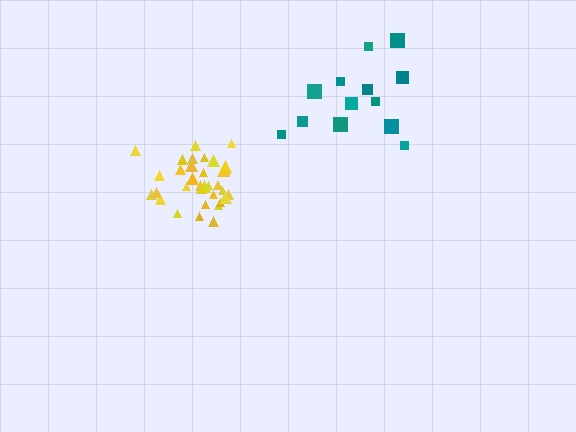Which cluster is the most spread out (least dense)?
Teal.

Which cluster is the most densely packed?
Yellow.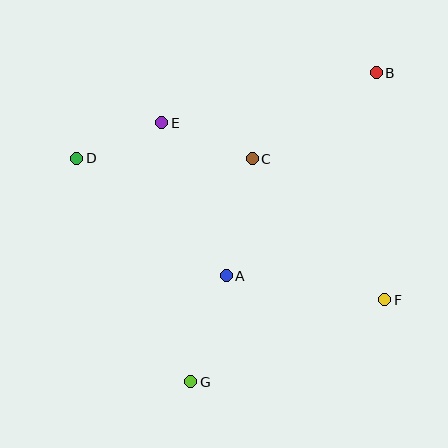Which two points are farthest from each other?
Points B and G are farthest from each other.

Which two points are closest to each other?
Points D and E are closest to each other.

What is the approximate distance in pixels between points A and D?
The distance between A and D is approximately 190 pixels.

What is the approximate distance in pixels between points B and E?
The distance between B and E is approximately 220 pixels.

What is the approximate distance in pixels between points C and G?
The distance between C and G is approximately 232 pixels.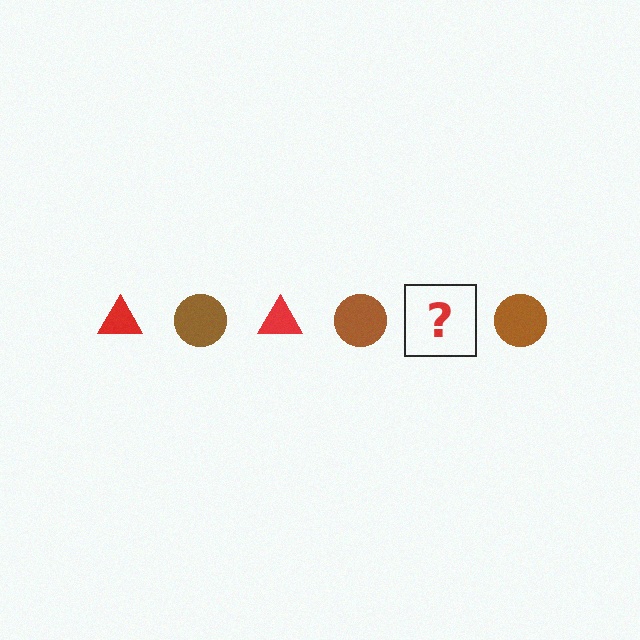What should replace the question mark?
The question mark should be replaced with a red triangle.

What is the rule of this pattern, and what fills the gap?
The rule is that the pattern alternates between red triangle and brown circle. The gap should be filled with a red triangle.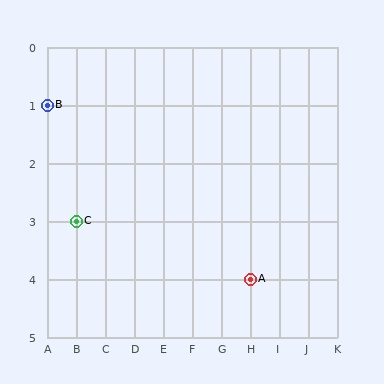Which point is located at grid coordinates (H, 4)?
Point A is at (H, 4).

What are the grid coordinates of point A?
Point A is at grid coordinates (H, 4).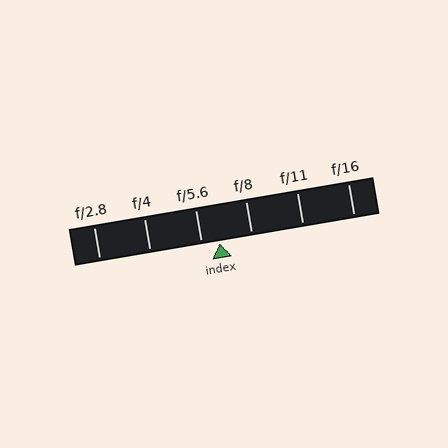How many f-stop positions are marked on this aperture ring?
There are 6 f-stop positions marked.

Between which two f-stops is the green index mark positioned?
The index mark is between f/5.6 and f/8.